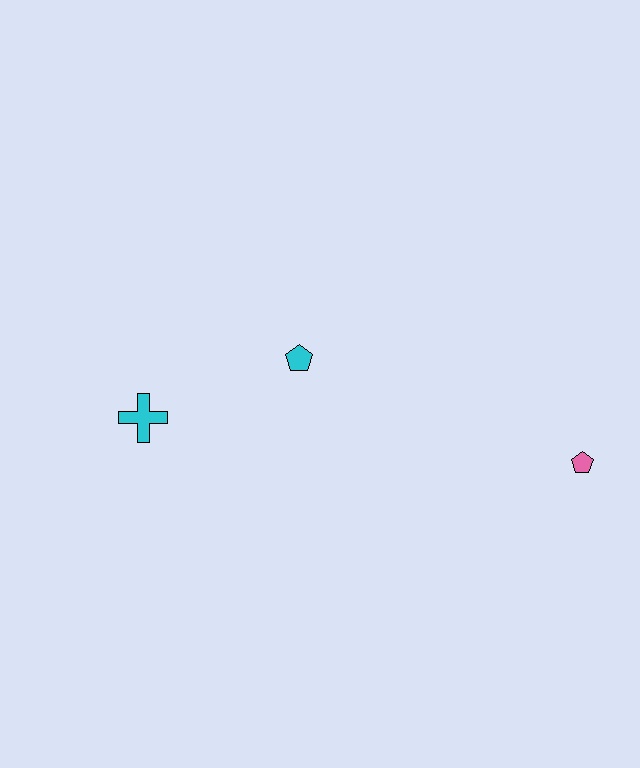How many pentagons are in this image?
There are 2 pentagons.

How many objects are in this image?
There are 3 objects.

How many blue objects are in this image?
There are no blue objects.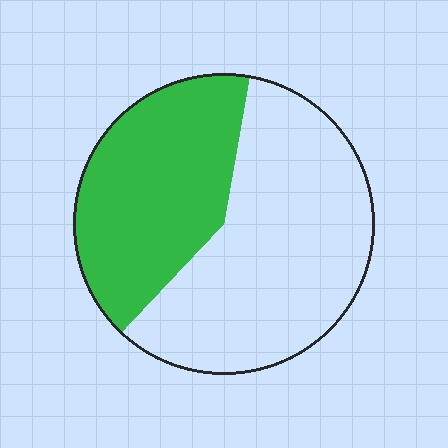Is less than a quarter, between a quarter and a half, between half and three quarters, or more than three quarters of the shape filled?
Between a quarter and a half.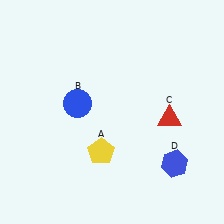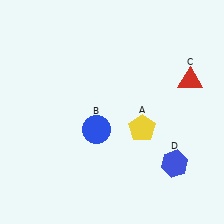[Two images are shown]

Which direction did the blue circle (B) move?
The blue circle (B) moved down.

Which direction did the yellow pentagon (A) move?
The yellow pentagon (A) moved right.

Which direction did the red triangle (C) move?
The red triangle (C) moved up.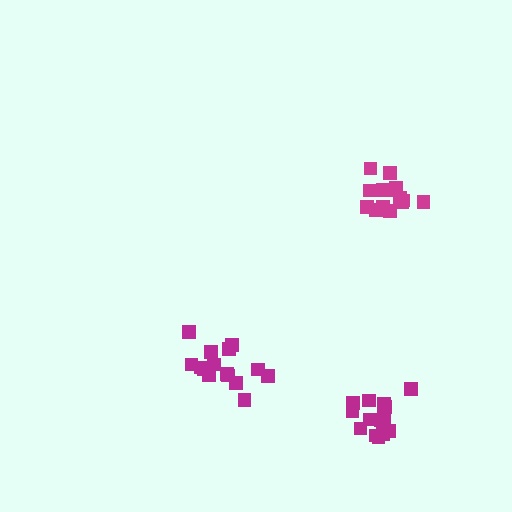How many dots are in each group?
Group 1: 15 dots, Group 2: 14 dots, Group 3: 14 dots (43 total).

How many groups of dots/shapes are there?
There are 3 groups.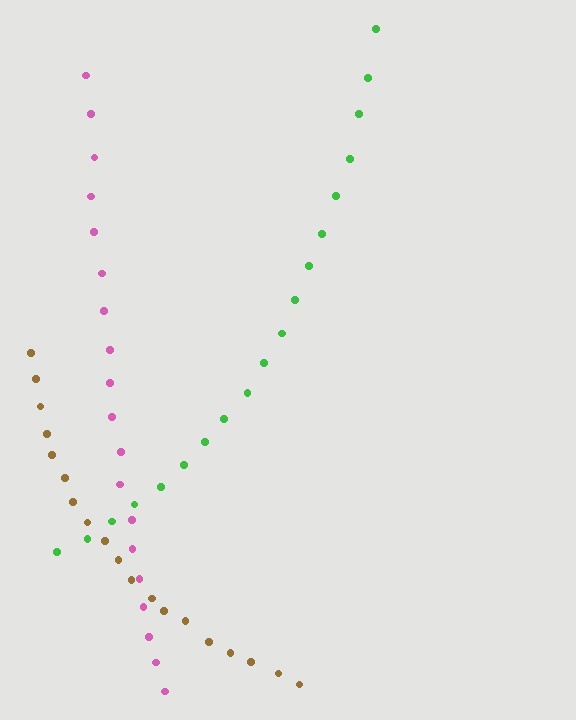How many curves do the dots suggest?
There are 3 distinct paths.